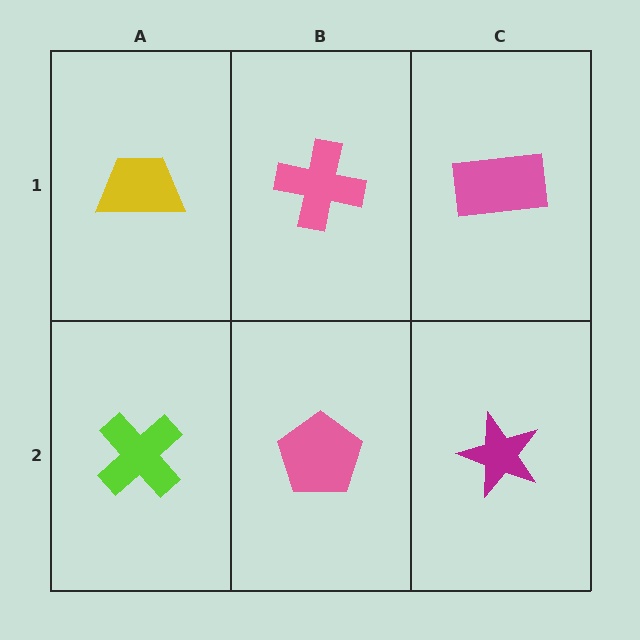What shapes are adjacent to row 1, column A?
A lime cross (row 2, column A), a pink cross (row 1, column B).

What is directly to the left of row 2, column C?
A pink pentagon.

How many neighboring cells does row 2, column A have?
2.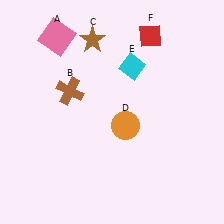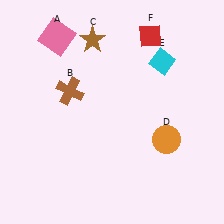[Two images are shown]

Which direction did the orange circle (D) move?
The orange circle (D) moved right.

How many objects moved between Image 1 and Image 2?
2 objects moved between the two images.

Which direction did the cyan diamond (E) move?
The cyan diamond (E) moved right.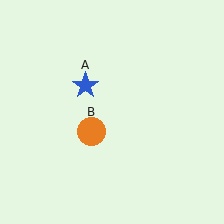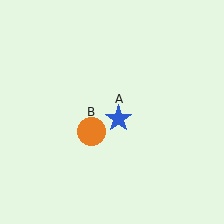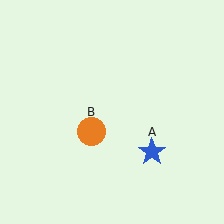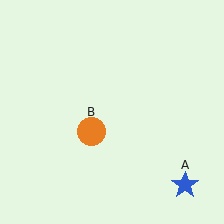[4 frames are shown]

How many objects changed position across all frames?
1 object changed position: blue star (object A).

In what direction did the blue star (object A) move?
The blue star (object A) moved down and to the right.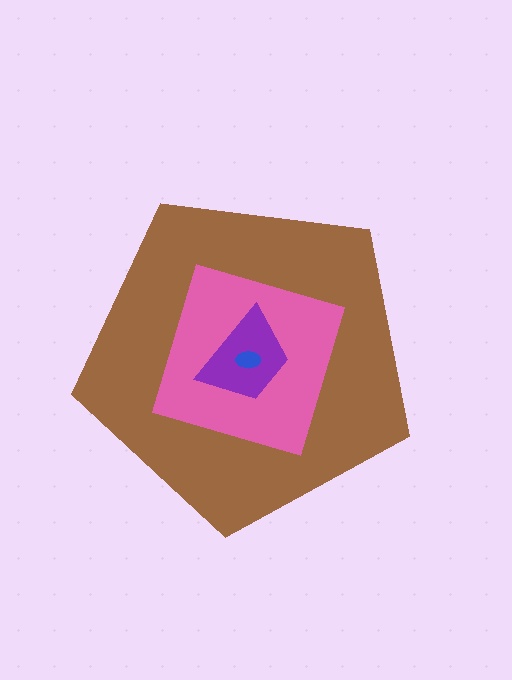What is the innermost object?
The blue ellipse.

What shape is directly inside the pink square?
The purple trapezoid.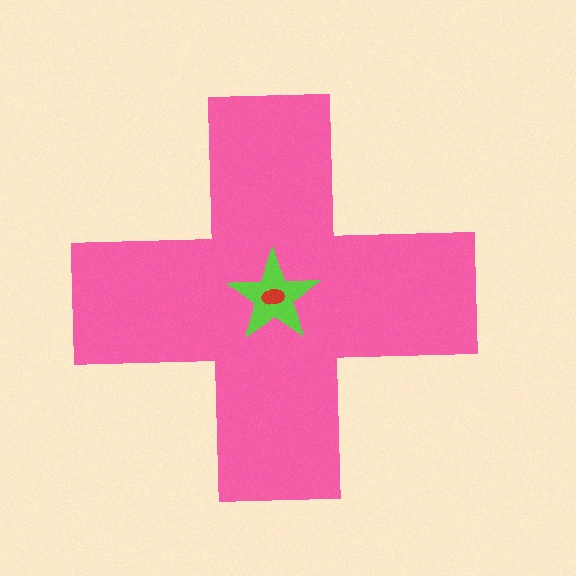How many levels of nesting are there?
3.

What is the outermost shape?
The pink cross.